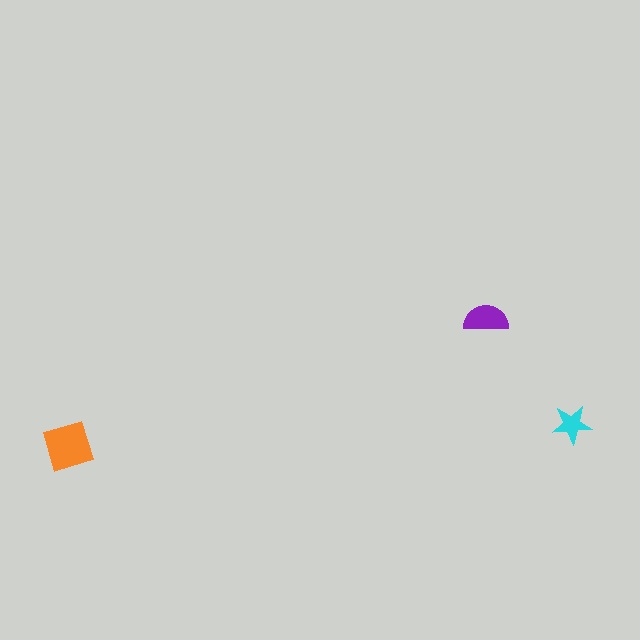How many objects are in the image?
There are 3 objects in the image.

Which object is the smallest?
The cyan star.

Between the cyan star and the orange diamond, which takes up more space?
The orange diamond.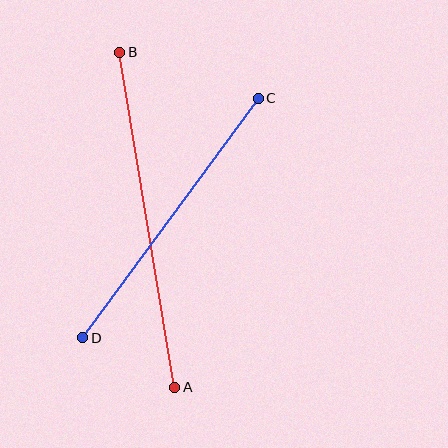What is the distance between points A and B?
The distance is approximately 340 pixels.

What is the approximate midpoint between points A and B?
The midpoint is at approximately (147, 220) pixels.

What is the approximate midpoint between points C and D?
The midpoint is at approximately (170, 218) pixels.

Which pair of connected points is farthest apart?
Points A and B are farthest apart.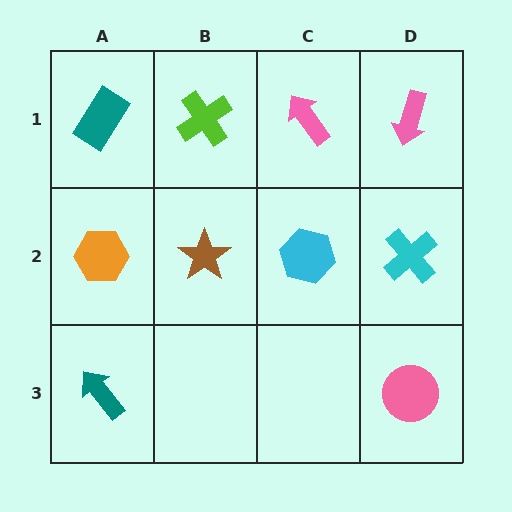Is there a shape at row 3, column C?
No, that cell is empty.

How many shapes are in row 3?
2 shapes.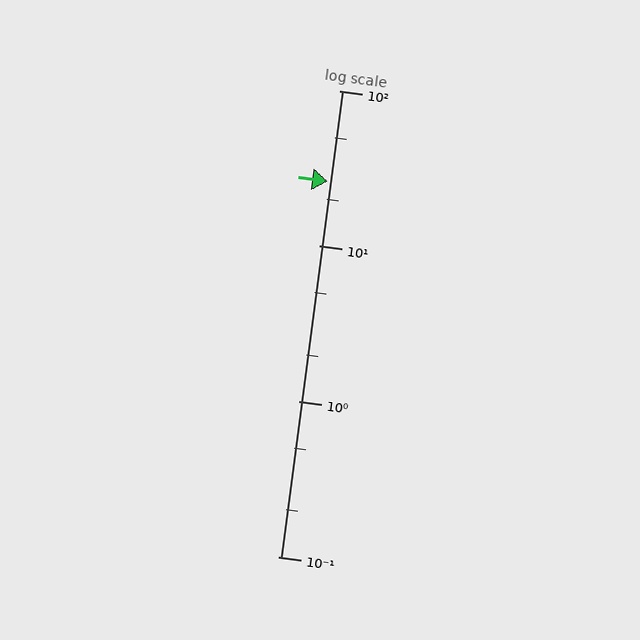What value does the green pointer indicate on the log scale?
The pointer indicates approximately 26.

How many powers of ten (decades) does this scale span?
The scale spans 3 decades, from 0.1 to 100.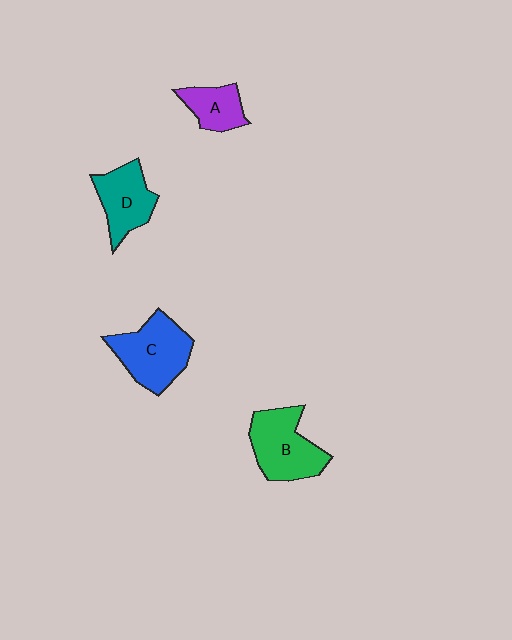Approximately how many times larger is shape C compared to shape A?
Approximately 1.8 times.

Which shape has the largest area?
Shape C (blue).